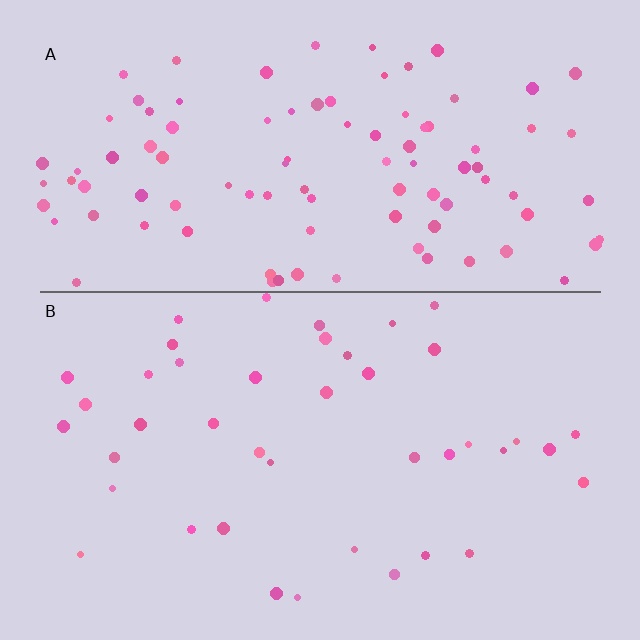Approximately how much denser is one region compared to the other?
Approximately 2.4× — region A over region B.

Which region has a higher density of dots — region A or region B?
A (the top).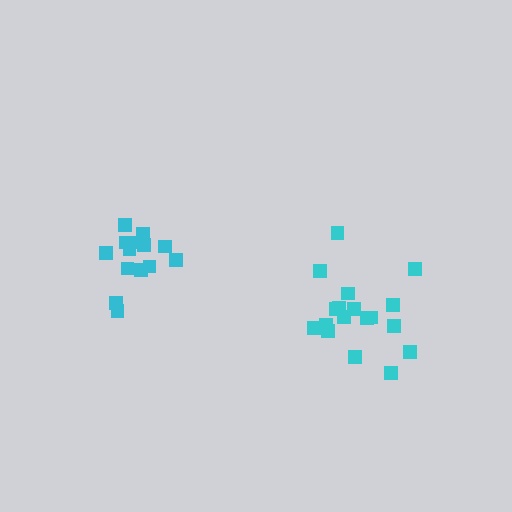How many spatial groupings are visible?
There are 2 spatial groupings.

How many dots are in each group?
Group 1: 14 dots, Group 2: 18 dots (32 total).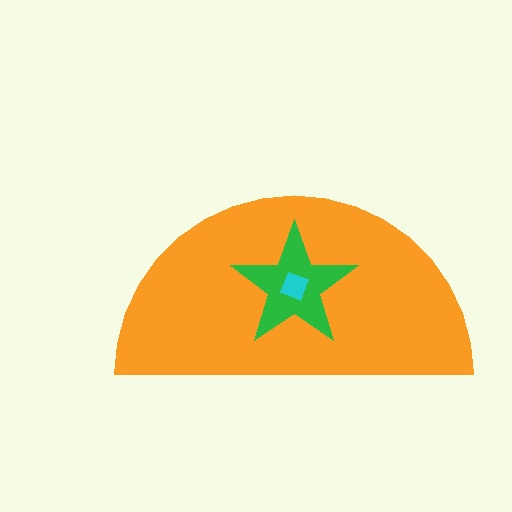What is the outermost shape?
The orange semicircle.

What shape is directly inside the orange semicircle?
The green star.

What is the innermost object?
The cyan diamond.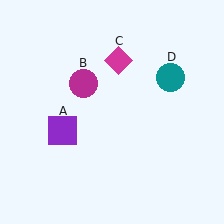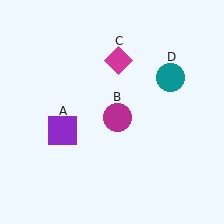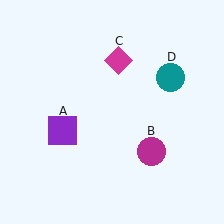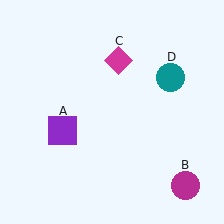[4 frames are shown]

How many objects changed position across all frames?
1 object changed position: magenta circle (object B).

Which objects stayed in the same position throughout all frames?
Purple square (object A) and magenta diamond (object C) and teal circle (object D) remained stationary.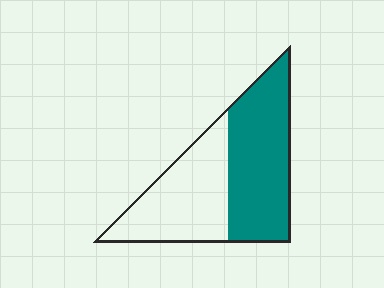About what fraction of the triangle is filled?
About one half (1/2).